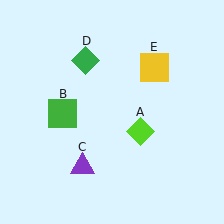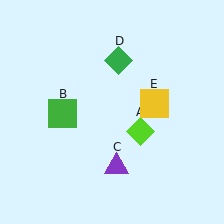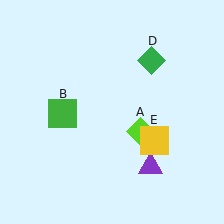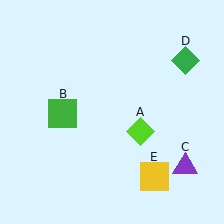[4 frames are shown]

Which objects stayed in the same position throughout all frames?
Lime diamond (object A) and green square (object B) remained stationary.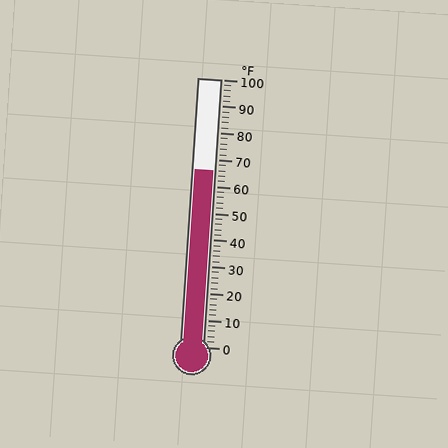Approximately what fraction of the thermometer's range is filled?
The thermometer is filled to approximately 65% of its range.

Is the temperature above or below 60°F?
The temperature is above 60°F.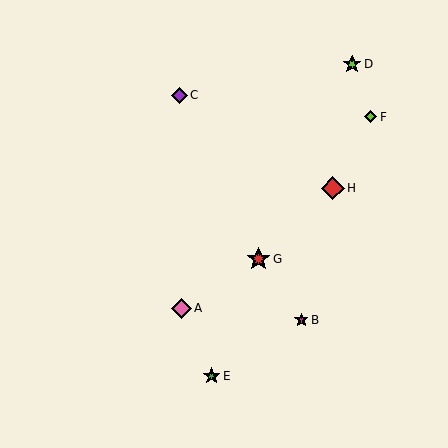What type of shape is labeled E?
Shape E is a green star.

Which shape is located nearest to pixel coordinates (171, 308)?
The pink diamond (labeled A) at (181, 308) is nearest to that location.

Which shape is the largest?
The red star (labeled G) is the largest.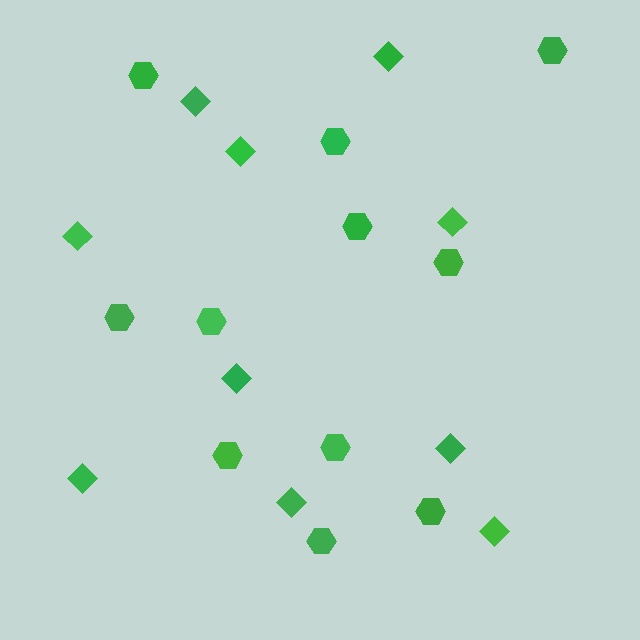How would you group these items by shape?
There are 2 groups: one group of diamonds (10) and one group of hexagons (11).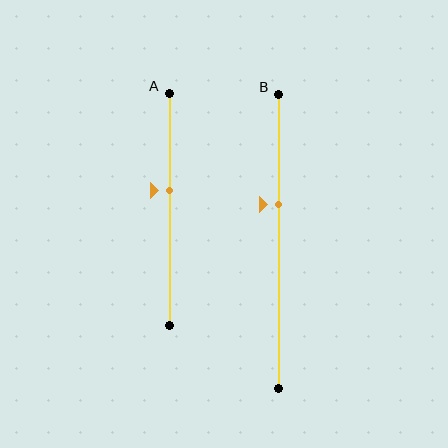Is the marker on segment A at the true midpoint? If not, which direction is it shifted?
No, the marker on segment A is shifted upward by about 8% of the segment length.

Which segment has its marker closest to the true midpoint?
Segment A has its marker closest to the true midpoint.